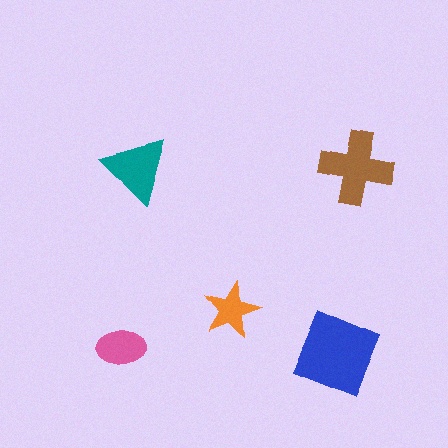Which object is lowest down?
The blue diamond is bottommost.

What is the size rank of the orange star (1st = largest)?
5th.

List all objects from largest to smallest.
The blue diamond, the brown cross, the teal triangle, the pink ellipse, the orange star.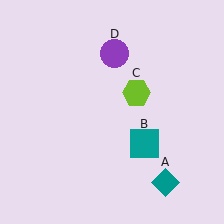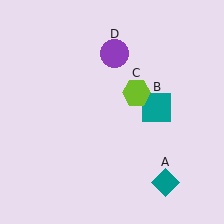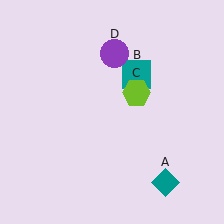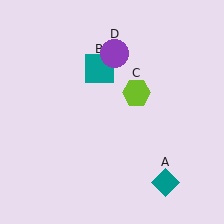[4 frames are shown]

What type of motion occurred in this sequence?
The teal square (object B) rotated counterclockwise around the center of the scene.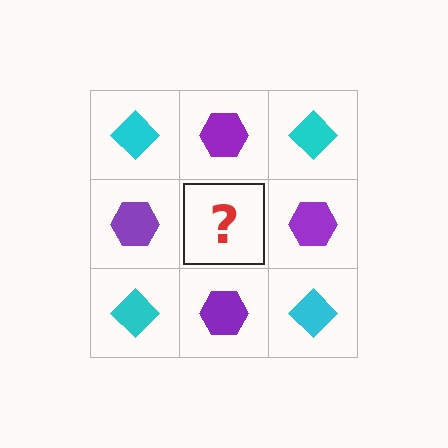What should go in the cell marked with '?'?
The missing cell should contain a cyan diamond.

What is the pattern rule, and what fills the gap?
The rule is that it alternates cyan diamond and purple hexagon in a checkerboard pattern. The gap should be filled with a cyan diamond.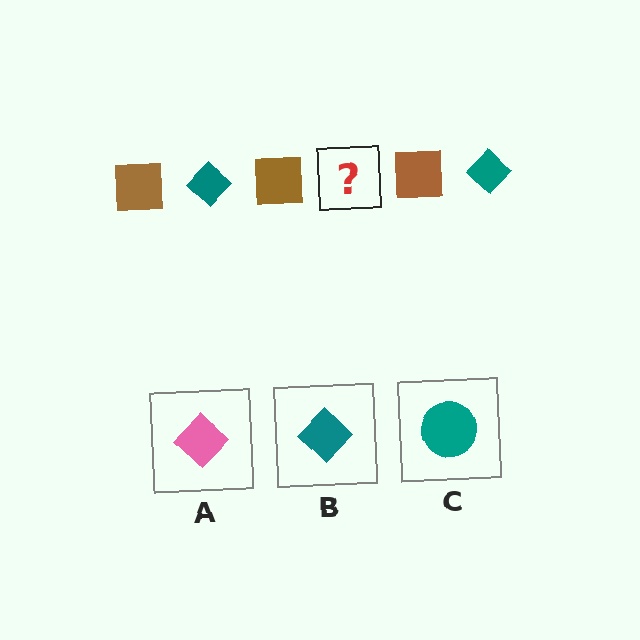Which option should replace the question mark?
Option B.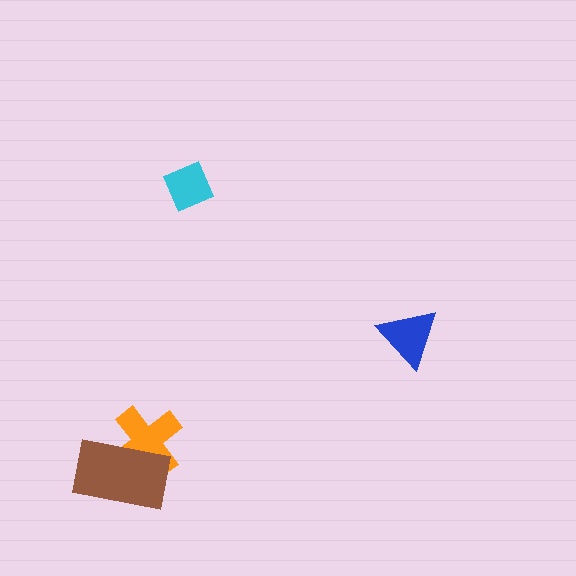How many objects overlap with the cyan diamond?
0 objects overlap with the cyan diamond.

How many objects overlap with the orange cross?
1 object overlaps with the orange cross.